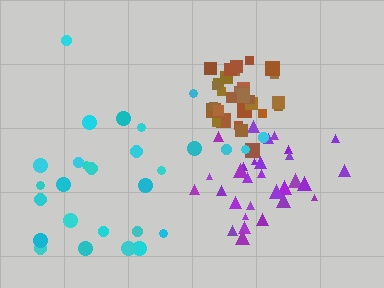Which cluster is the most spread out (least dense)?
Cyan.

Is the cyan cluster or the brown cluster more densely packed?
Brown.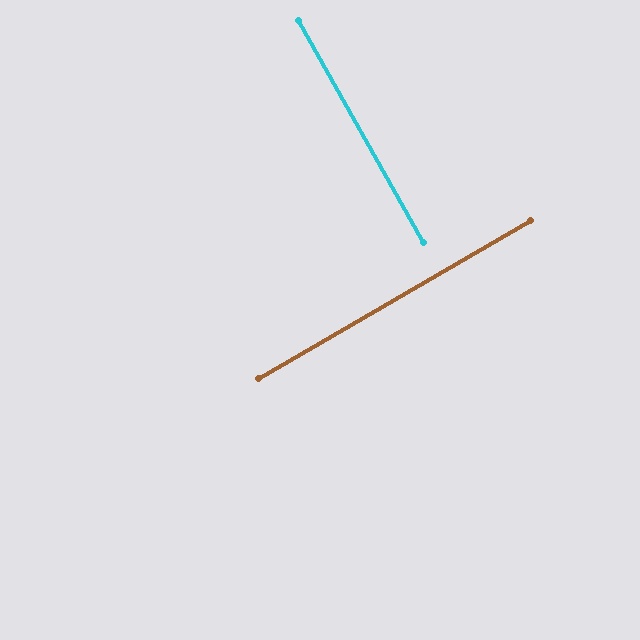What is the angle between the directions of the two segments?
Approximately 89 degrees.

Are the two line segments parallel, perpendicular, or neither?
Perpendicular — they meet at approximately 89°.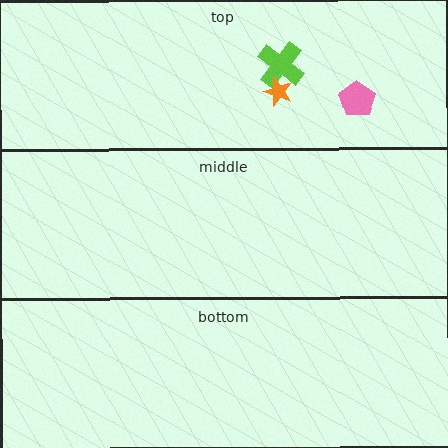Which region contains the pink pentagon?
The top region.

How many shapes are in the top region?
3.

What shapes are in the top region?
The pink pentagon, the lime cross, the orange star.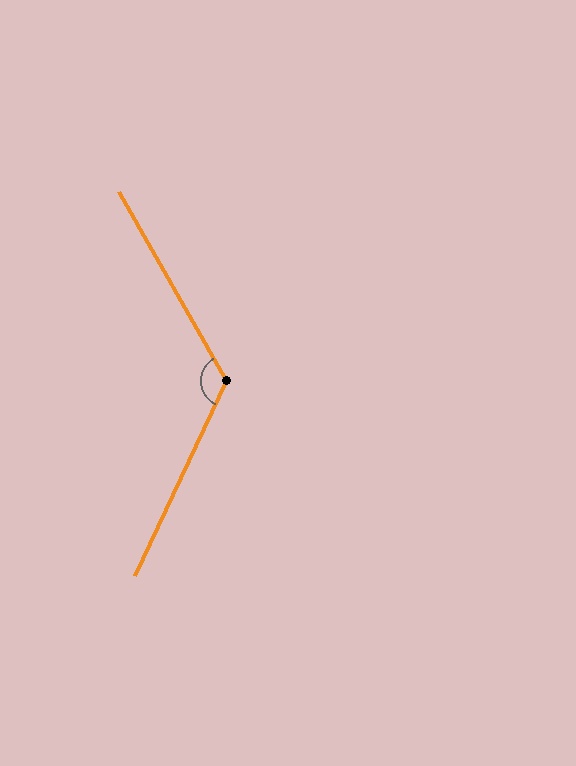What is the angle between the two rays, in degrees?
Approximately 125 degrees.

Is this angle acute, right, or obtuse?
It is obtuse.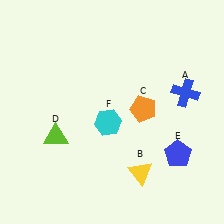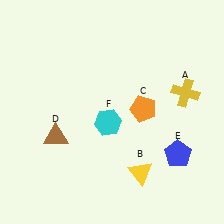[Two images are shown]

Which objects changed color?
A changed from blue to yellow. D changed from lime to brown.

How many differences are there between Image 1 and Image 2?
There are 2 differences between the two images.